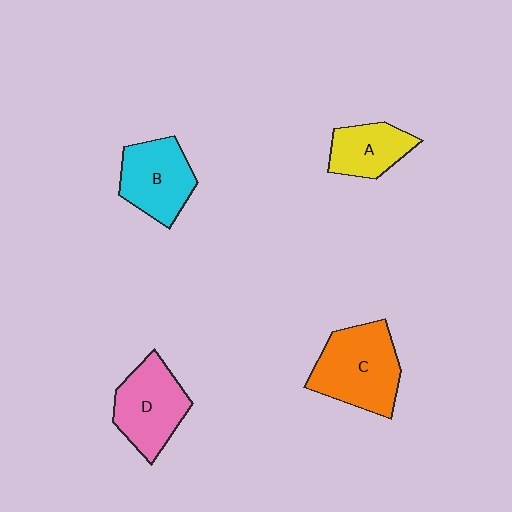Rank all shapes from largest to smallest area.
From largest to smallest: C (orange), D (pink), B (cyan), A (yellow).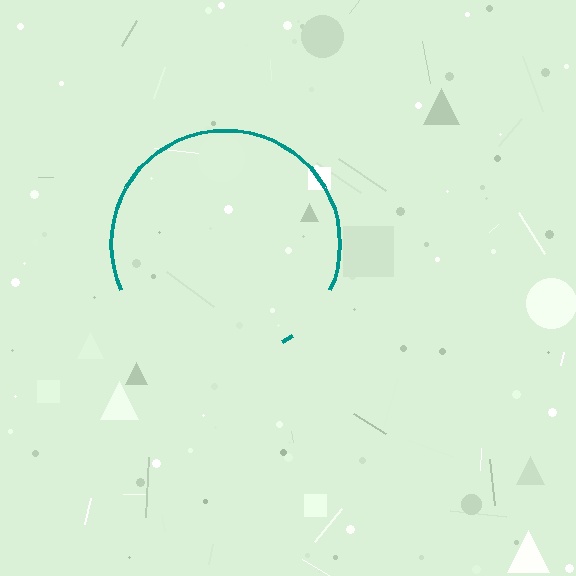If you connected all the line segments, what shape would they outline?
They would outline a circle.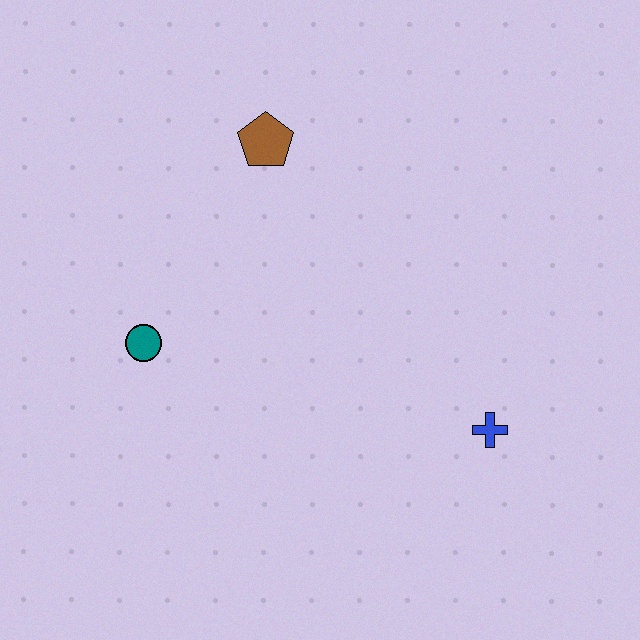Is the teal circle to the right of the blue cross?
No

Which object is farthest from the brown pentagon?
The blue cross is farthest from the brown pentagon.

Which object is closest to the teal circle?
The brown pentagon is closest to the teal circle.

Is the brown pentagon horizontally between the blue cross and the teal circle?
Yes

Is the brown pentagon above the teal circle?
Yes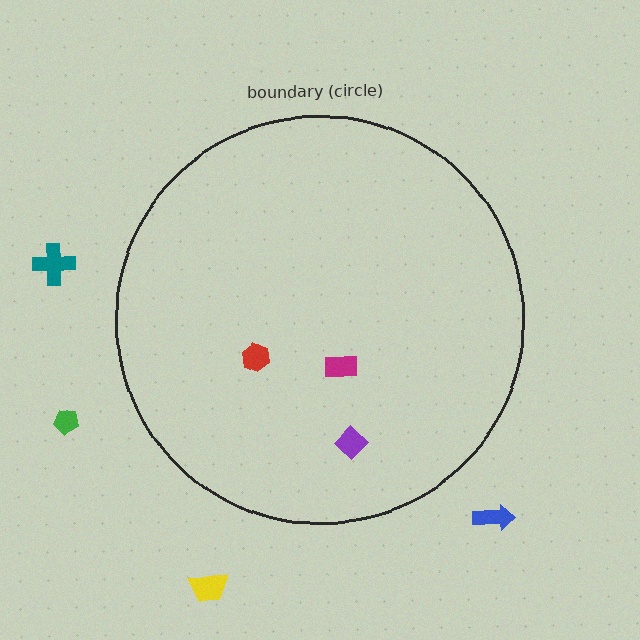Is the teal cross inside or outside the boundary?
Outside.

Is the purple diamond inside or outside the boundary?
Inside.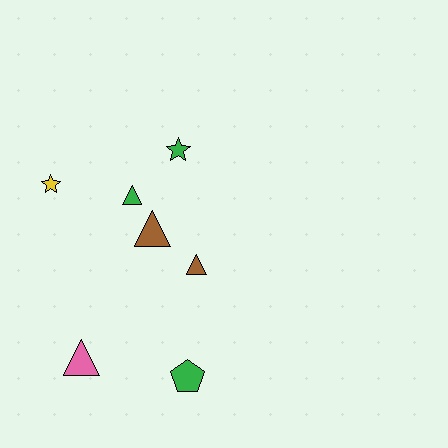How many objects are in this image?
There are 7 objects.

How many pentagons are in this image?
There is 1 pentagon.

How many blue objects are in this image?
There are no blue objects.